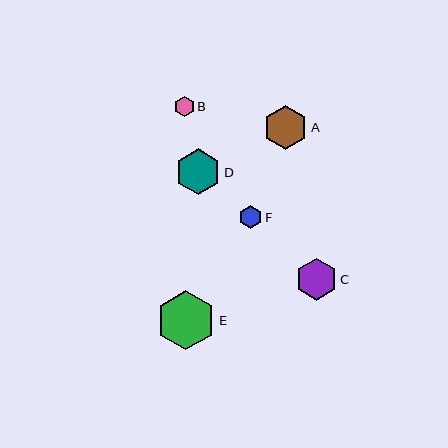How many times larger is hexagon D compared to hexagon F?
Hexagon D is approximately 1.9 times the size of hexagon F.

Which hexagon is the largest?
Hexagon E is the largest with a size of approximately 60 pixels.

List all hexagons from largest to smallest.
From largest to smallest: E, D, A, C, F, B.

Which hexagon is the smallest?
Hexagon B is the smallest with a size of approximately 20 pixels.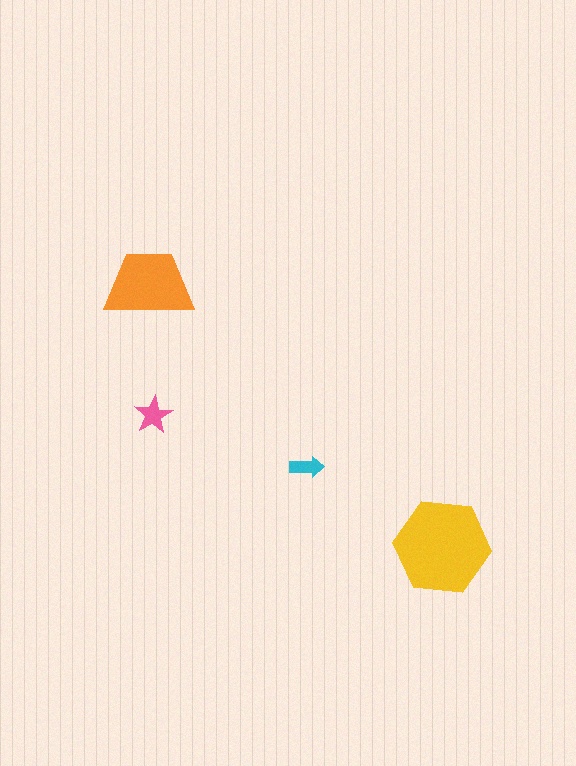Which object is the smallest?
The cyan arrow.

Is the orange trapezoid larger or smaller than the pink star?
Larger.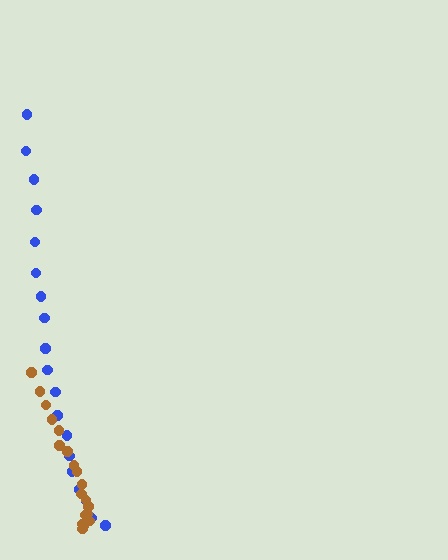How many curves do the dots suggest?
There are 2 distinct paths.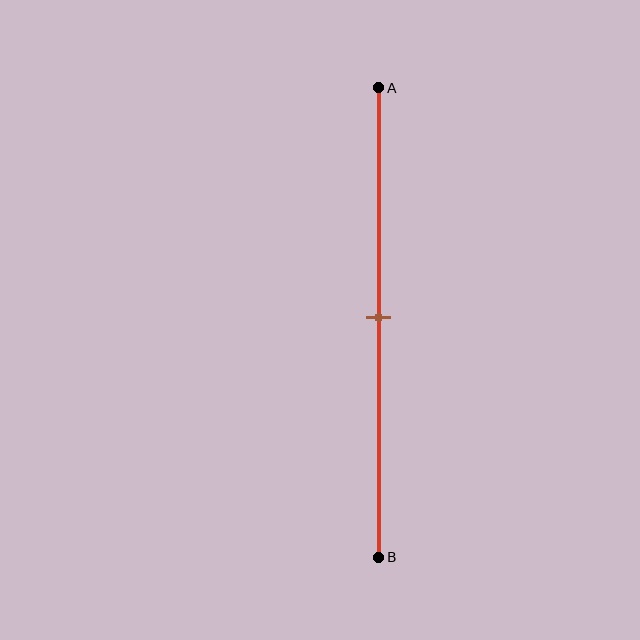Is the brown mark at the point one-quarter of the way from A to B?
No, the mark is at about 50% from A, not at the 25% one-quarter point.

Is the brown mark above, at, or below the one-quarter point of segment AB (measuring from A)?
The brown mark is below the one-quarter point of segment AB.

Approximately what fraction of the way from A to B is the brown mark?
The brown mark is approximately 50% of the way from A to B.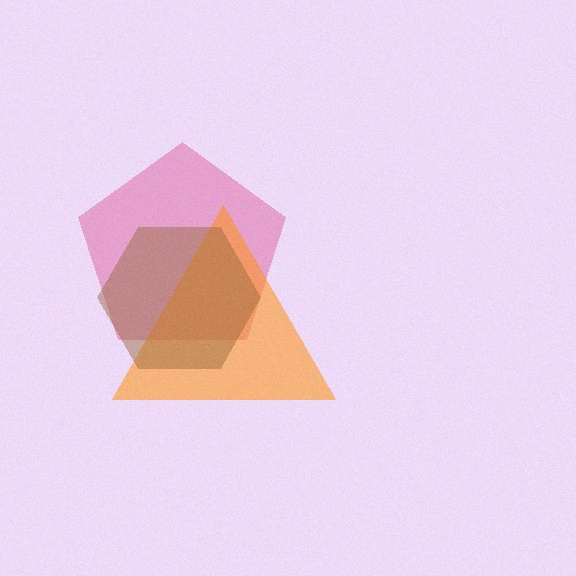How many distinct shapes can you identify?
There are 3 distinct shapes: a pink pentagon, an orange triangle, a brown hexagon.